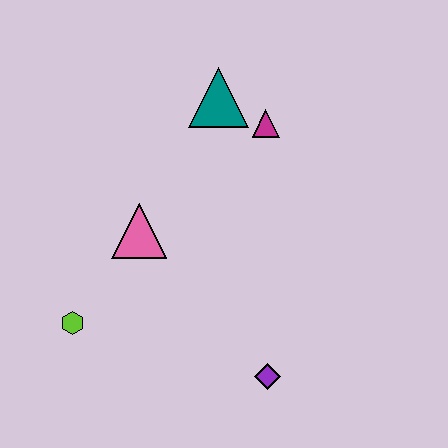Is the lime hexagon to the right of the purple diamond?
No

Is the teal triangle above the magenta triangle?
Yes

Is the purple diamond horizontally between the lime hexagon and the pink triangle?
No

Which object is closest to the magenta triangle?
The teal triangle is closest to the magenta triangle.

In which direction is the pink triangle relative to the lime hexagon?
The pink triangle is above the lime hexagon.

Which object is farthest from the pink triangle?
The purple diamond is farthest from the pink triangle.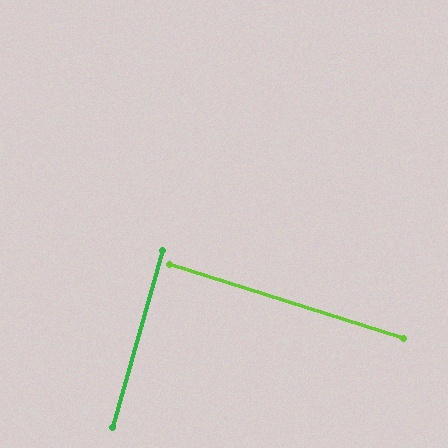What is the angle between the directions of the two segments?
Approximately 88 degrees.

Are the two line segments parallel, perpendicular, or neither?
Perpendicular — they meet at approximately 88°.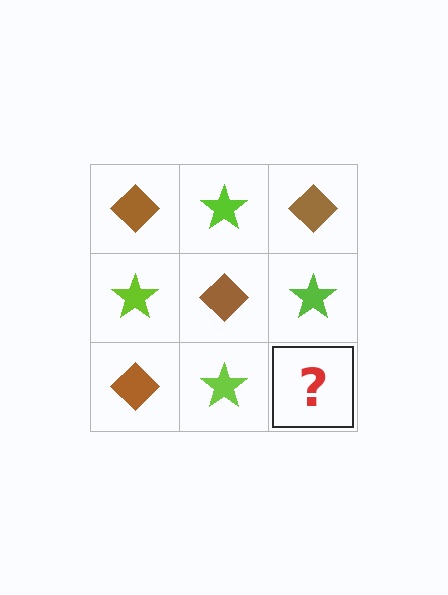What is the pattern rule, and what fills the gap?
The rule is that it alternates brown diamond and lime star in a checkerboard pattern. The gap should be filled with a brown diamond.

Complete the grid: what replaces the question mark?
The question mark should be replaced with a brown diamond.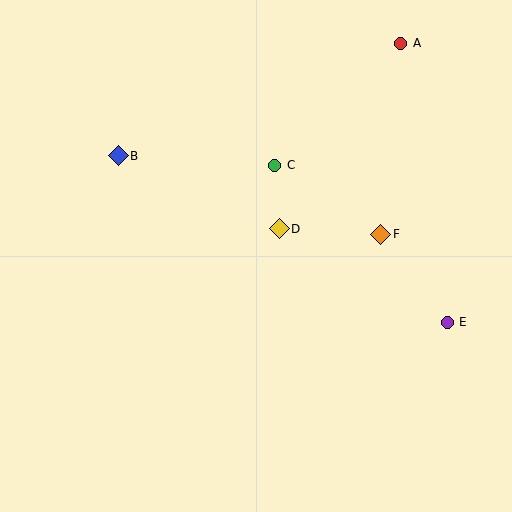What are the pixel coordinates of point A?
Point A is at (401, 43).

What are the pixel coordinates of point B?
Point B is at (118, 156).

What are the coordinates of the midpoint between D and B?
The midpoint between D and B is at (199, 192).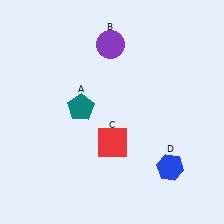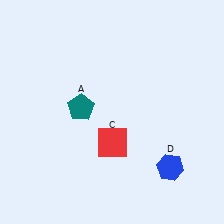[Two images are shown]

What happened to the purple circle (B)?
The purple circle (B) was removed in Image 2. It was in the top-left area of Image 1.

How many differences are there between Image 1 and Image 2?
There is 1 difference between the two images.